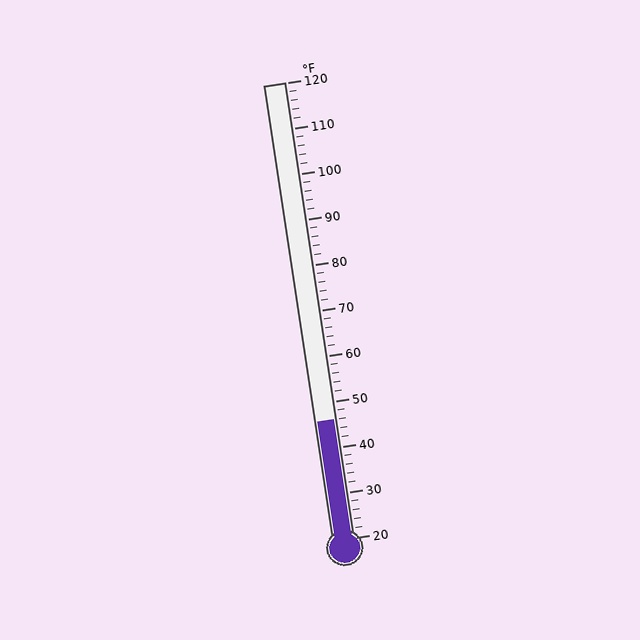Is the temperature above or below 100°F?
The temperature is below 100°F.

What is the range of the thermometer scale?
The thermometer scale ranges from 20°F to 120°F.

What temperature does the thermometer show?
The thermometer shows approximately 46°F.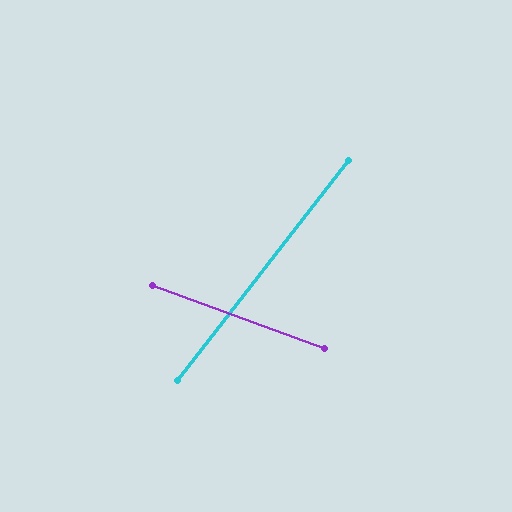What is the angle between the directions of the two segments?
Approximately 72 degrees.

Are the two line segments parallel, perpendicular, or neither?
Neither parallel nor perpendicular — they differ by about 72°.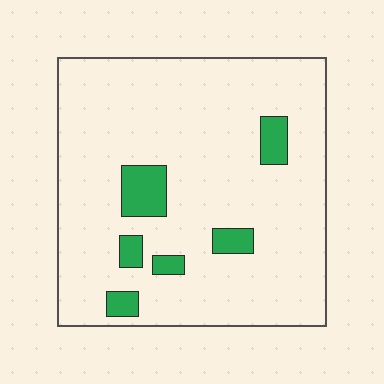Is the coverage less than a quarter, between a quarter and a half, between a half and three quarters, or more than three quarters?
Less than a quarter.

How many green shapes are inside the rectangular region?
6.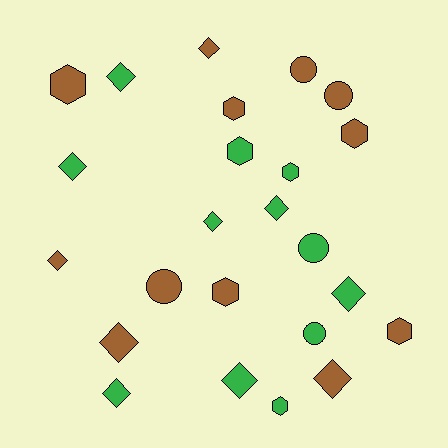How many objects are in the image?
There are 24 objects.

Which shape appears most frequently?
Diamond, with 11 objects.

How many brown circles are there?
There are 3 brown circles.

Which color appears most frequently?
Brown, with 12 objects.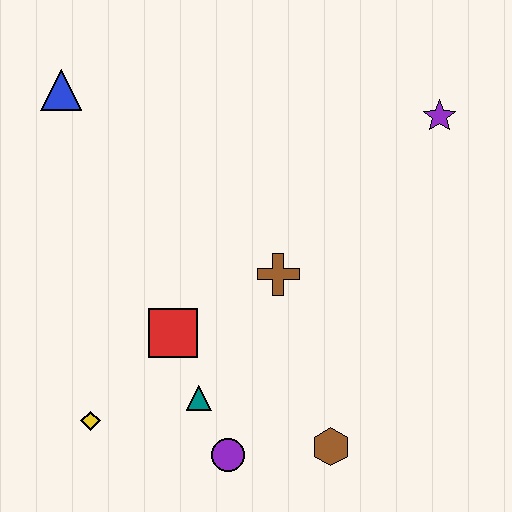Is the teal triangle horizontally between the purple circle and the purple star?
No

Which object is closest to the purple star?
The brown cross is closest to the purple star.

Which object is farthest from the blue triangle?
The brown hexagon is farthest from the blue triangle.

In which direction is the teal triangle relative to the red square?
The teal triangle is below the red square.